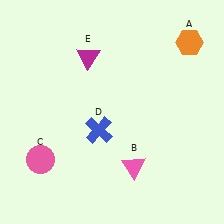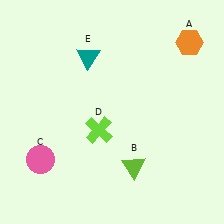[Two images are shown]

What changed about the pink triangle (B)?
In Image 1, B is pink. In Image 2, it changed to lime.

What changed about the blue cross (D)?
In Image 1, D is blue. In Image 2, it changed to lime.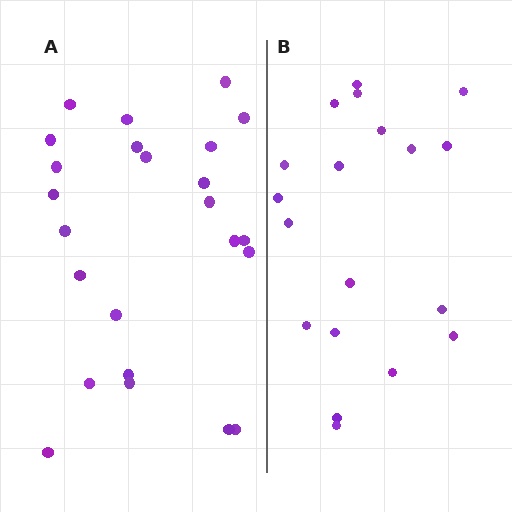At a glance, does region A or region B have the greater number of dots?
Region A (the left region) has more dots.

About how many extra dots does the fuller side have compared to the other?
Region A has about 5 more dots than region B.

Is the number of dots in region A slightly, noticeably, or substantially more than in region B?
Region A has noticeably more, but not dramatically so. The ratio is roughly 1.3 to 1.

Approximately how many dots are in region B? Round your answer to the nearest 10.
About 20 dots. (The exact count is 19, which rounds to 20.)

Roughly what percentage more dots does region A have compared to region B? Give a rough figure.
About 25% more.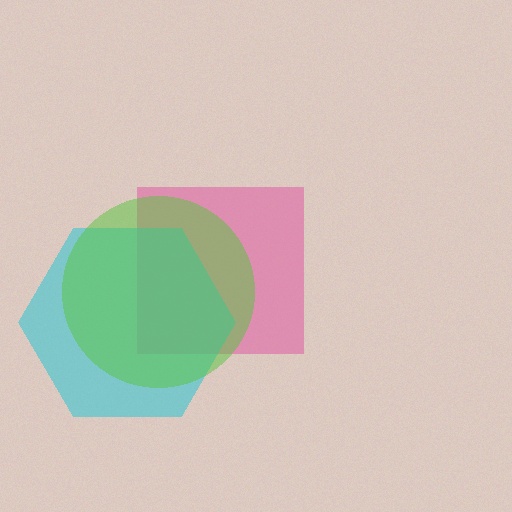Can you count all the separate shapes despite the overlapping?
Yes, there are 3 separate shapes.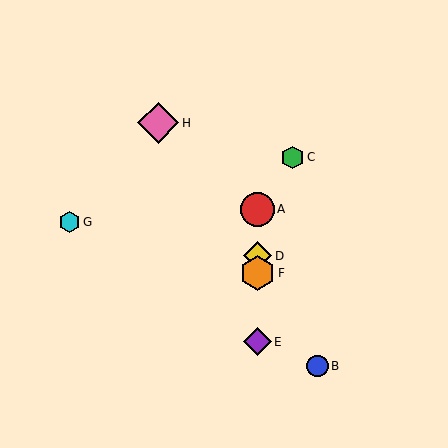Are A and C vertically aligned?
No, A is at x≈257 and C is at x≈292.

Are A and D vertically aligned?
Yes, both are at x≈257.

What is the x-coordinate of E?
Object E is at x≈257.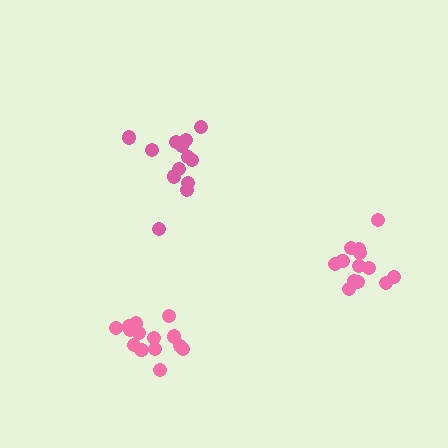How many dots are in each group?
Group 1: 14 dots, Group 2: 13 dots, Group 3: 13 dots (40 total).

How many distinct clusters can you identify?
There are 3 distinct clusters.